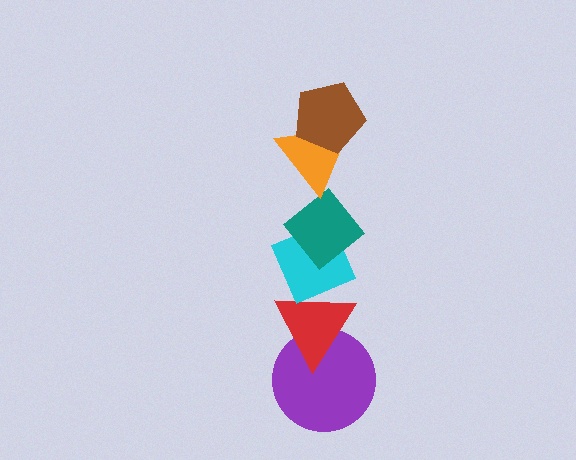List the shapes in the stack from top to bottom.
From top to bottom: the brown pentagon, the orange triangle, the teal diamond, the cyan diamond, the red triangle, the purple circle.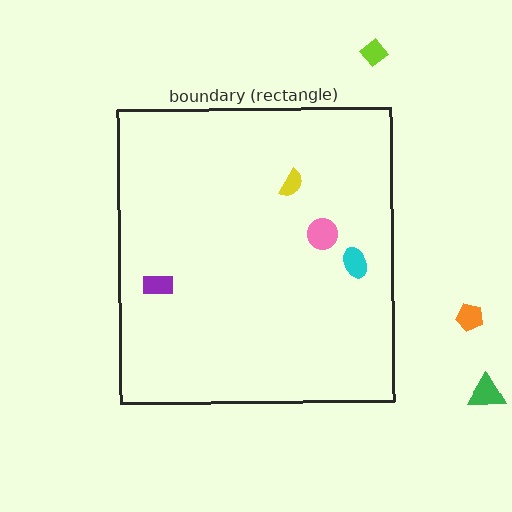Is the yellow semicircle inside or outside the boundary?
Inside.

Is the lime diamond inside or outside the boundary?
Outside.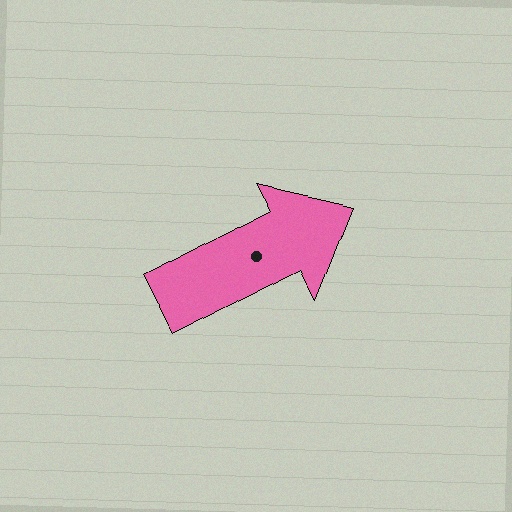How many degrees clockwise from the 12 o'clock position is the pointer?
Approximately 62 degrees.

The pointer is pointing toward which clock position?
Roughly 2 o'clock.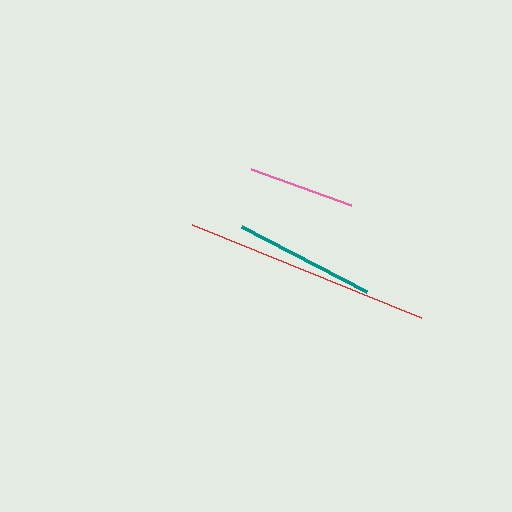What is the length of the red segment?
The red segment is approximately 247 pixels long.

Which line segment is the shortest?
The pink line is the shortest at approximately 107 pixels.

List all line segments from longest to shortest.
From longest to shortest: red, teal, pink.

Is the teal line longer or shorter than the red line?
The red line is longer than the teal line.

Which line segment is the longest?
The red line is the longest at approximately 247 pixels.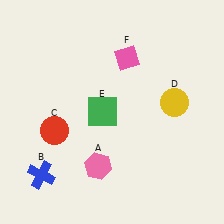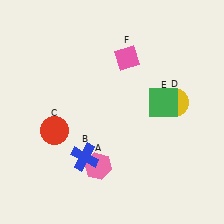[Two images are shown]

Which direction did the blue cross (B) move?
The blue cross (B) moved right.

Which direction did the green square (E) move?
The green square (E) moved right.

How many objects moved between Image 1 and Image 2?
2 objects moved between the two images.